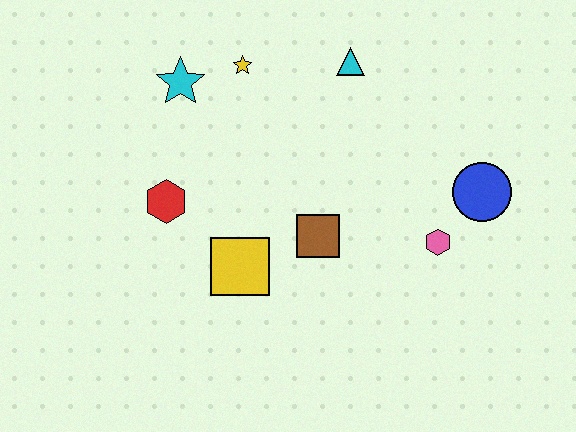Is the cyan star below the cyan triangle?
Yes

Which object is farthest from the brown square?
The cyan star is farthest from the brown square.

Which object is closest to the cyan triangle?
The yellow star is closest to the cyan triangle.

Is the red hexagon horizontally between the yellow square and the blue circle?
No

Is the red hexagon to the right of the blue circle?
No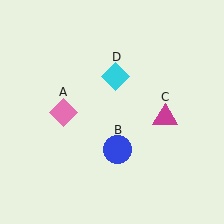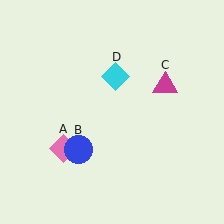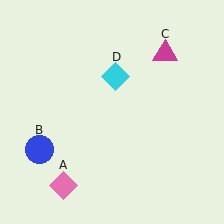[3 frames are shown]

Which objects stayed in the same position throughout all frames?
Cyan diamond (object D) remained stationary.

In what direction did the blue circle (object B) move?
The blue circle (object B) moved left.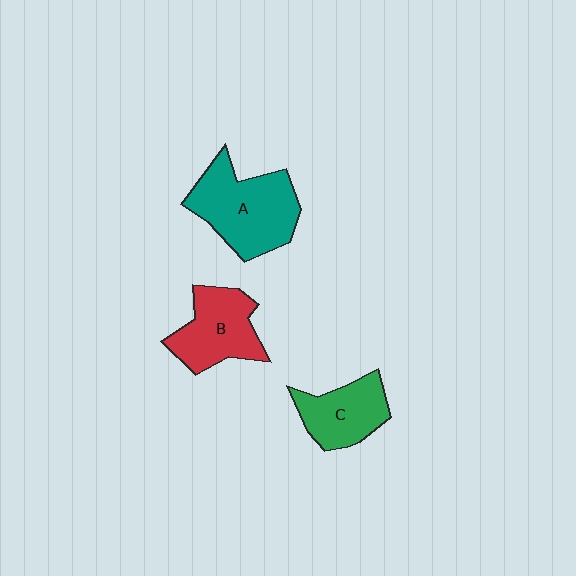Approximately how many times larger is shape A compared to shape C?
Approximately 1.6 times.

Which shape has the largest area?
Shape A (teal).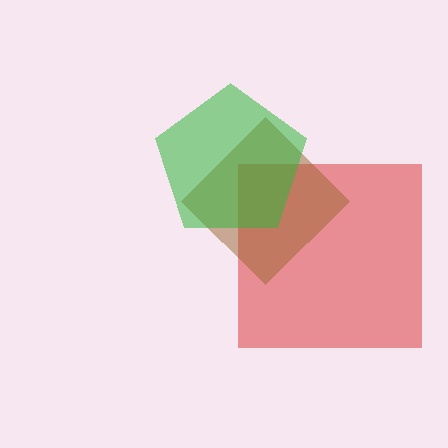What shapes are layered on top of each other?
The layered shapes are: a red square, a brown diamond, a green pentagon.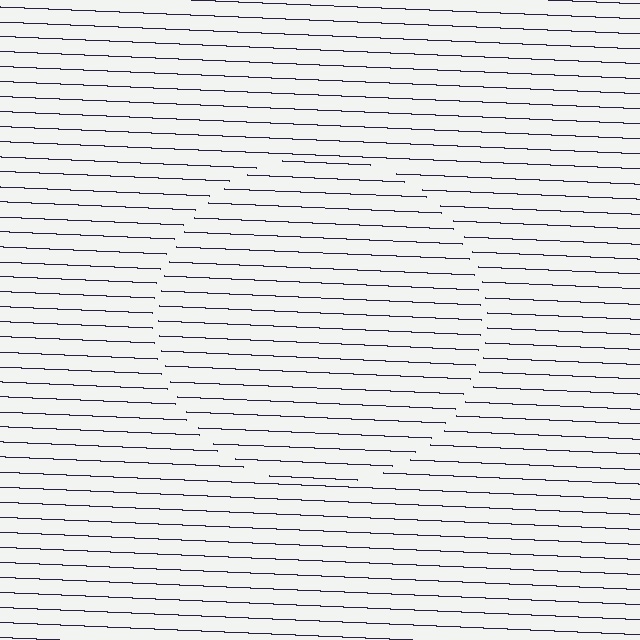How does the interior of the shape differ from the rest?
The interior of the shape contains the same grating, shifted by half a period — the contour is defined by the phase discontinuity where line-ends from the inner and outer gratings abut.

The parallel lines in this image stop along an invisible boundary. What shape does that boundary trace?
An illusory circle. The interior of the shape contains the same grating, shifted by half a period — the contour is defined by the phase discontinuity where line-ends from the inner and outer gratings abut.